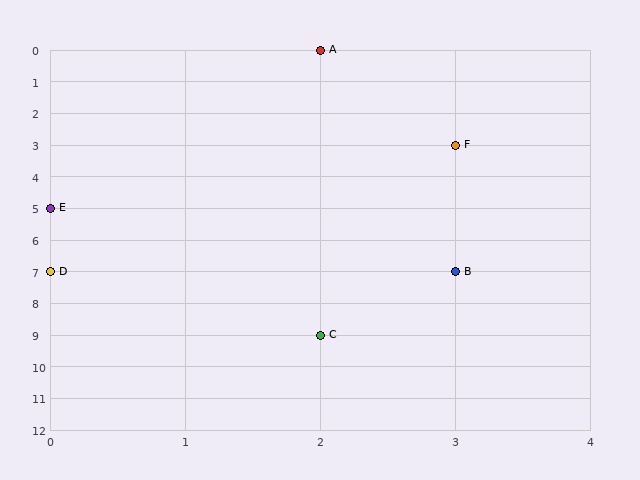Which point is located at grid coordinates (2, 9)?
Point C is at (2, 9).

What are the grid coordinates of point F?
Point F is at grid coordinates (3, 3).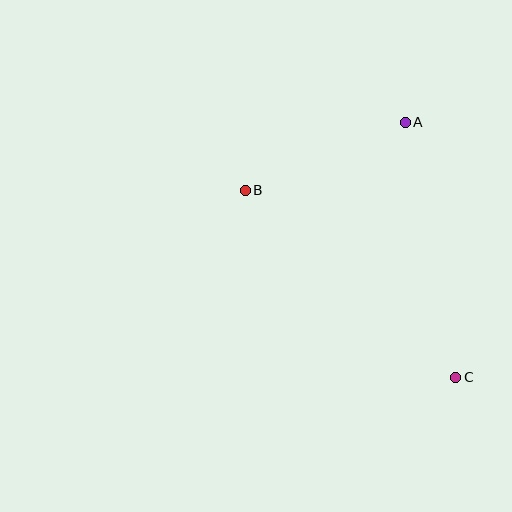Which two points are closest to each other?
Points A and B are closest to each other.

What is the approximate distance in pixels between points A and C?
The distance between A and C is approximately 260 pixels.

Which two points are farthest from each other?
Points B and C are farthest from each other.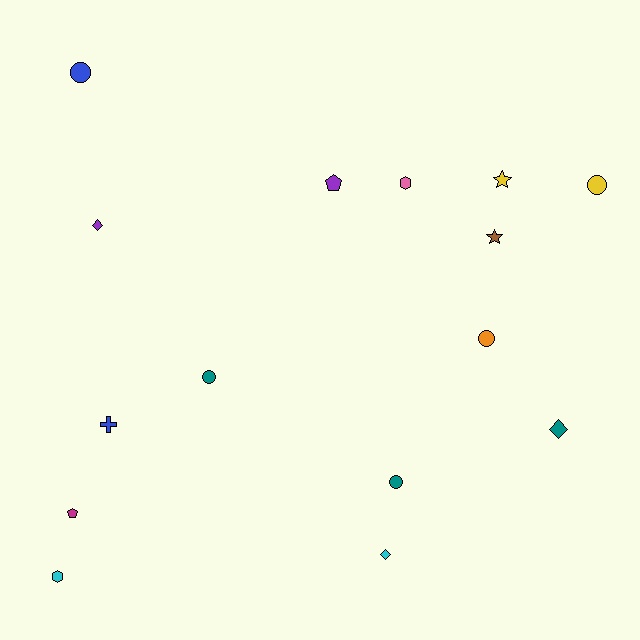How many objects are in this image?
There are 15 objects.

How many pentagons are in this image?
There are 2 pentagons.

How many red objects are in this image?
There are no red objects.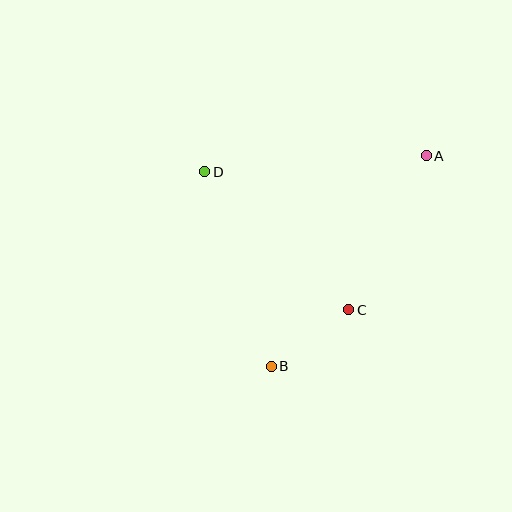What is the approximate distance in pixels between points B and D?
The distance between B and D is approximately 206 pixels.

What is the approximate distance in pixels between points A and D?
The distance between A and D is approximately 222 pixels.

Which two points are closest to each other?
Points B and C are closest to each other.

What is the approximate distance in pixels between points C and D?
The distance between C and D is approximately 200 pixels.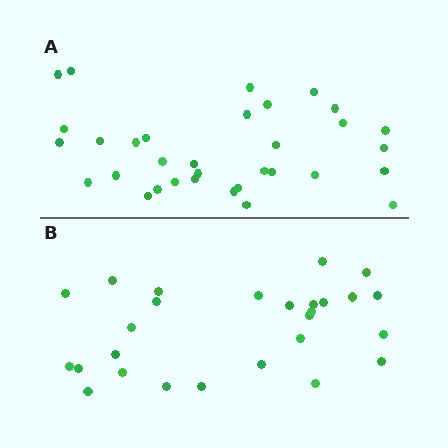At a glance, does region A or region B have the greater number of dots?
Region A (the top region) has more dots.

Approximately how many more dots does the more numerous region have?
Region A has about 6 more dots than region B.